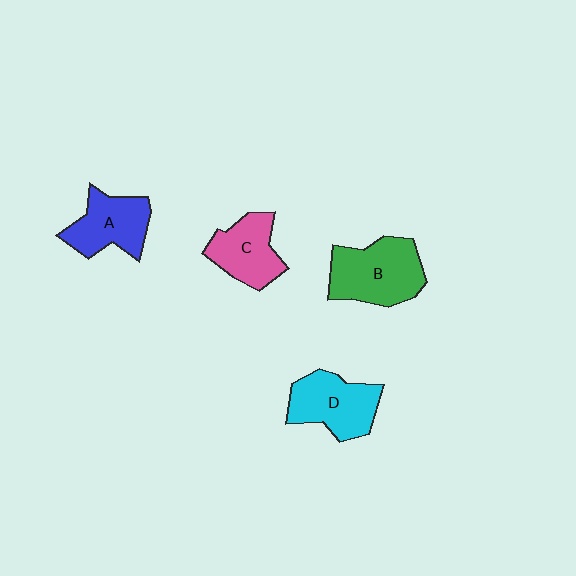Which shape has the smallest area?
Shape C (pink).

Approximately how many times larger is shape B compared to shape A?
Approximately 1.3 times.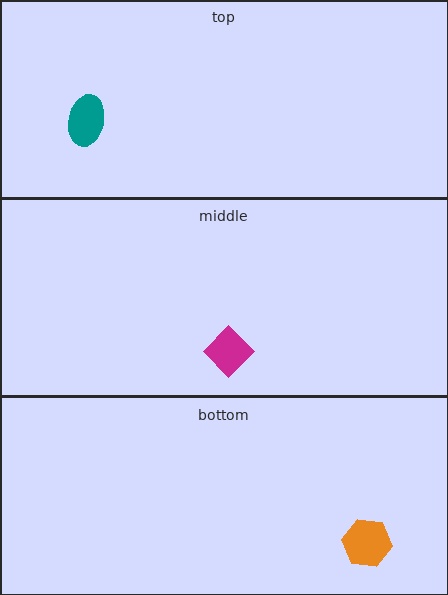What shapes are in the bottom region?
The orange hexagon.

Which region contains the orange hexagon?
The bottom region.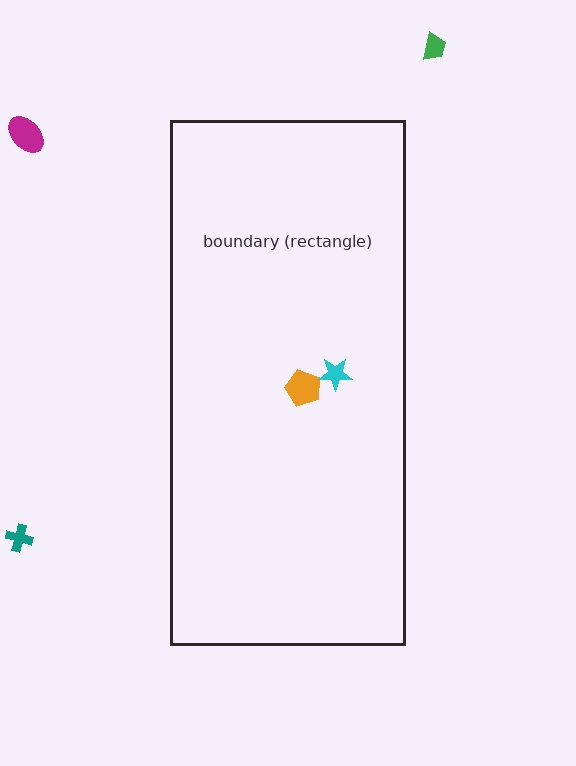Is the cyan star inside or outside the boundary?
Inside.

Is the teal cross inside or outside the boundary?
Outside.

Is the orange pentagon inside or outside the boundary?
Inside.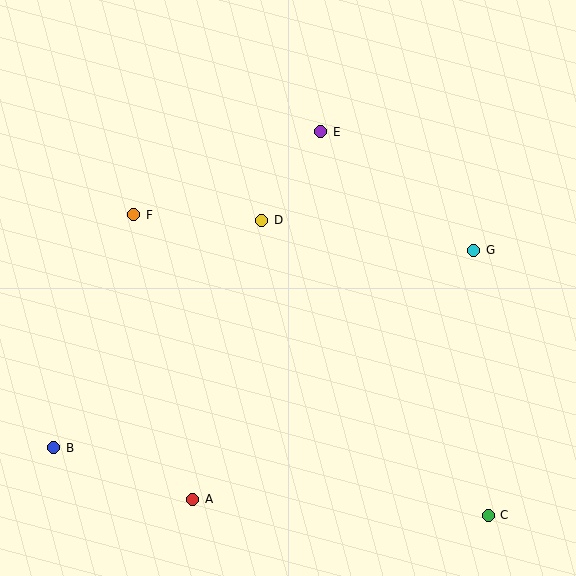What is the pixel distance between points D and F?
The distance between D and F is 128 pixels.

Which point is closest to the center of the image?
Point D at (262, 220) is closest to the center.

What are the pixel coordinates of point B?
Point B is at (54, 448).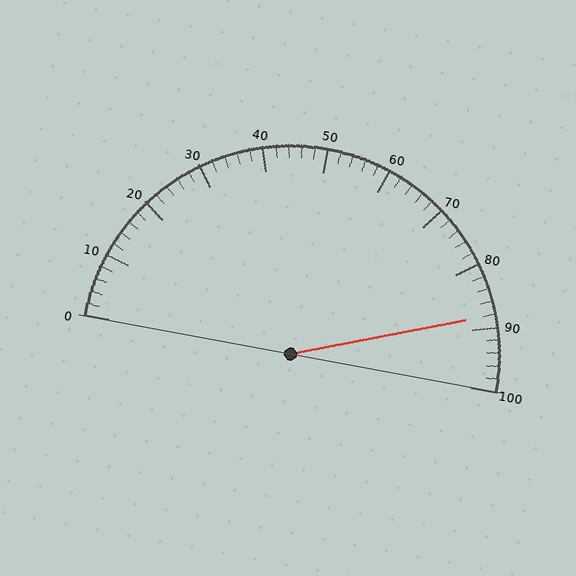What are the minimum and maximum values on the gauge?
The gauge ranges from 0 to 100.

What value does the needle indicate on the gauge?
The needle indicates approximately 88.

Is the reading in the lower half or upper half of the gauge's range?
The reading is in the upper half of the range (0 to 100).